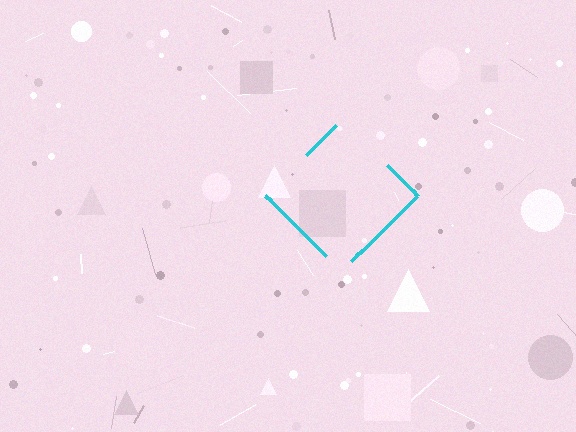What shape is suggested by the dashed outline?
The dashed outline suggests a diamond.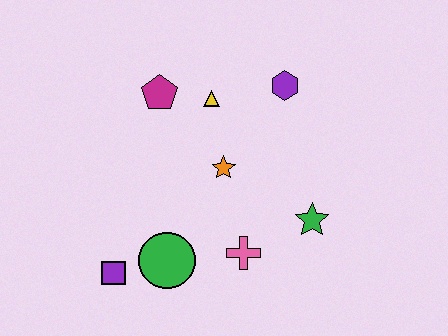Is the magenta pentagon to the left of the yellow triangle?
Yes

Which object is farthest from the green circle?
The purple hexagon is farthest from the green circle.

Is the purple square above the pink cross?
No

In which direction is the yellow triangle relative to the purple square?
The yellow triangle is above the purple square.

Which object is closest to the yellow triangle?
The magenta pentagon is closest to the yellow triangle.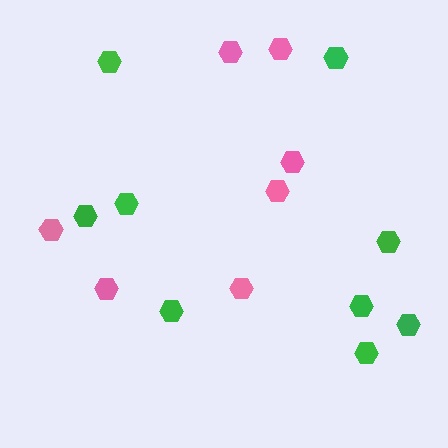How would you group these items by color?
There are 2 groups: one group of pink hexagons (7) and one group of green hexagons (9).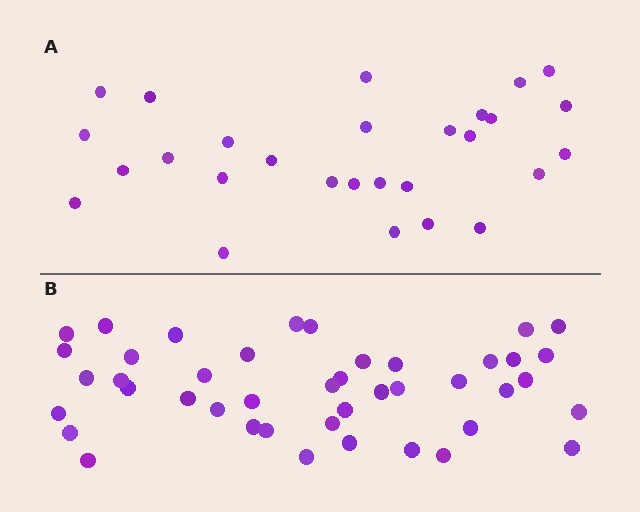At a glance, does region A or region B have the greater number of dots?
Region B (the bottom region) has more dots.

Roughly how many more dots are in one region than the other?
Region B has approximately 15 more dots than region A.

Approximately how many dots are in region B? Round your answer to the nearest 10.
About 40 dots. (The exact count is 43, which rounds to 40.)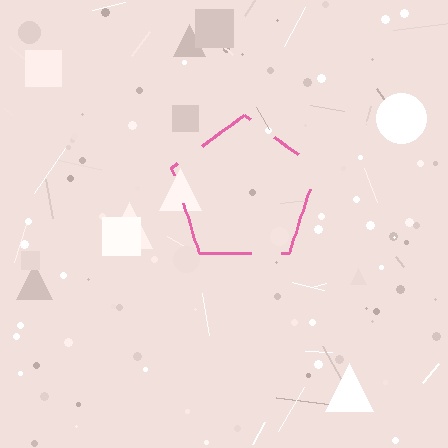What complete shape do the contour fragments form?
The contour fragments form a pentagon.